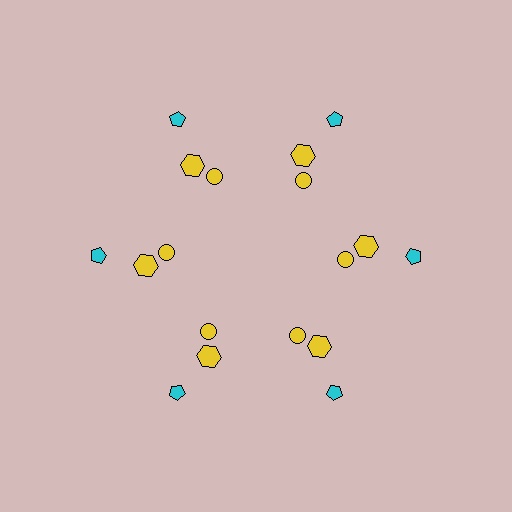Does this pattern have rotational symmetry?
Yes, this pattern has 6-fold rotational symmetry. It looks the same after rotating 60 degrees around the center.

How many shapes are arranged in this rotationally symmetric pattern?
There are 18 shapes, arranged in 6 groups of 3.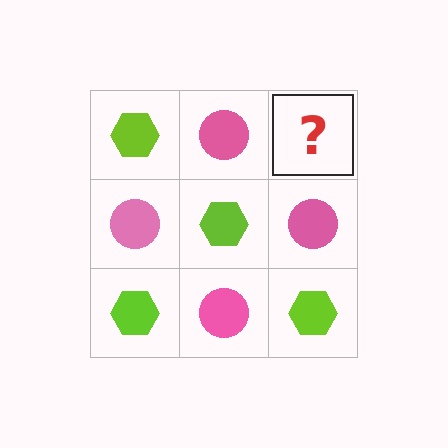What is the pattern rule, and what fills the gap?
The rule is that it alternates lime hexagon and pink circle in a checkerboard pattern. The gap should be filled with a lime hexagon.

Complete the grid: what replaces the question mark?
The question mark should be replaced with a lime hexagon.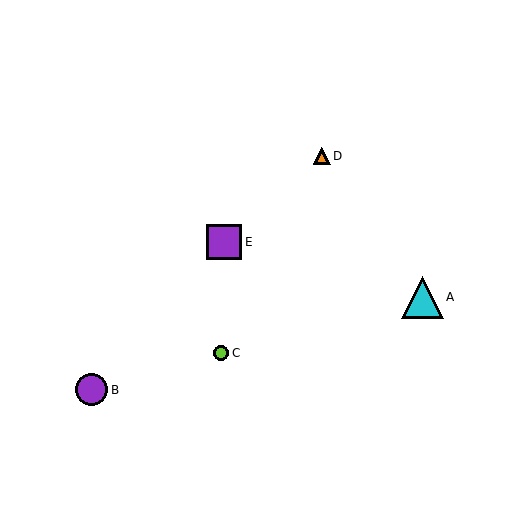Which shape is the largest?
The cyan triangle (labeled A) is the largest.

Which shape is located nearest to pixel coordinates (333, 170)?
The orange triangle (labeled D) at (322, 156) is nearest to that location.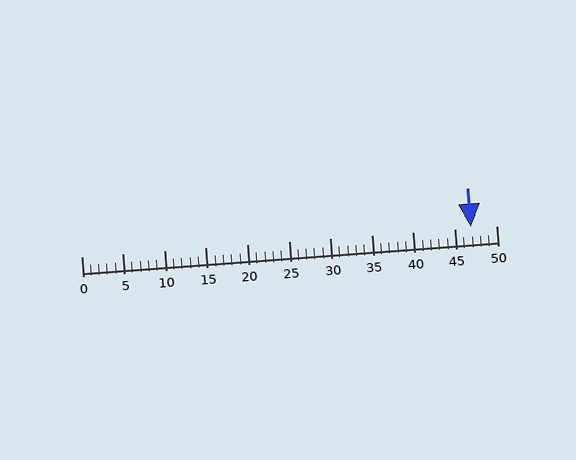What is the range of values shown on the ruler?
The ruler shows values from 0 to 50.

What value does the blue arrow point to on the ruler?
The blue arrow points to approximately 47.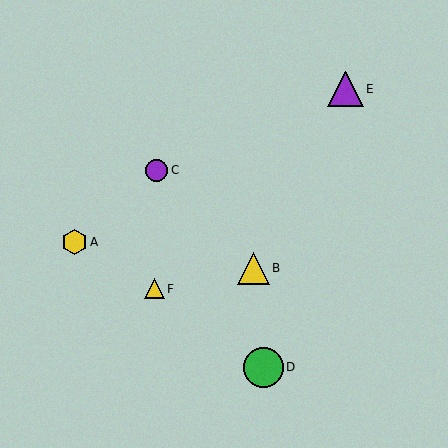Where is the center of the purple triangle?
The center of the purple triangle is at (346, 89).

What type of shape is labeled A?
Shape A is a yellow hexagon.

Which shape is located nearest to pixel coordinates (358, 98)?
The purple triangle (labeled E) at (346, 89) is nearest to that location.